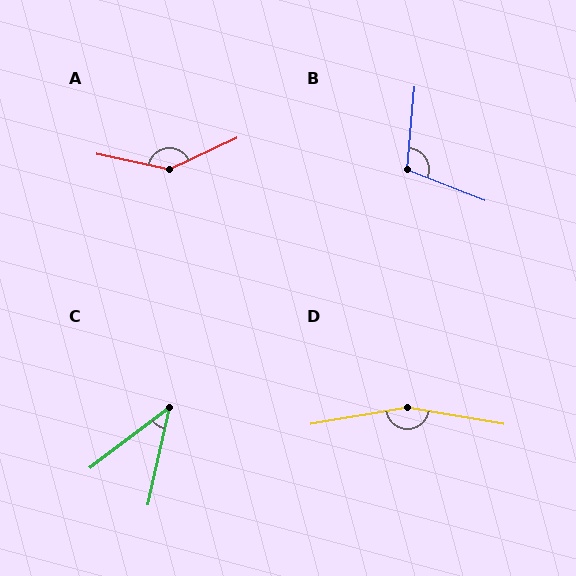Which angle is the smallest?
C, at approximately 41 degrees.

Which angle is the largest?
D, at approximately 161 degrees.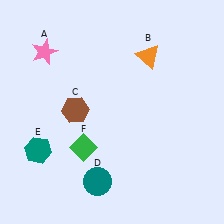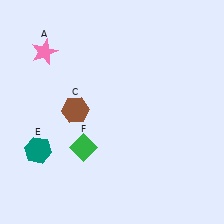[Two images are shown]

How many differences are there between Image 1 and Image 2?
There are 2 differences between the two images.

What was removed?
The orange triangle (B), the teal circle (D) were removed in Image 2.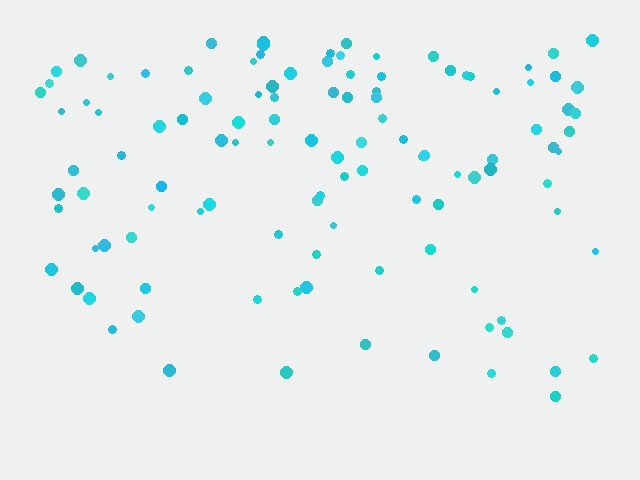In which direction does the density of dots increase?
From bottom to top, with the top side densest.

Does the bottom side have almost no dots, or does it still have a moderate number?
Still a moderate number, just noticeably fewer than the top.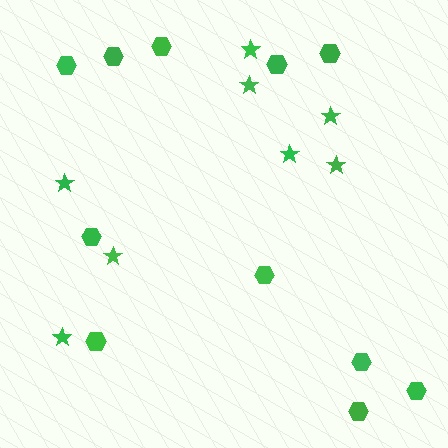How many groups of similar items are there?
There are 2 groups: one group of hexagons (11) and one group of stars (8).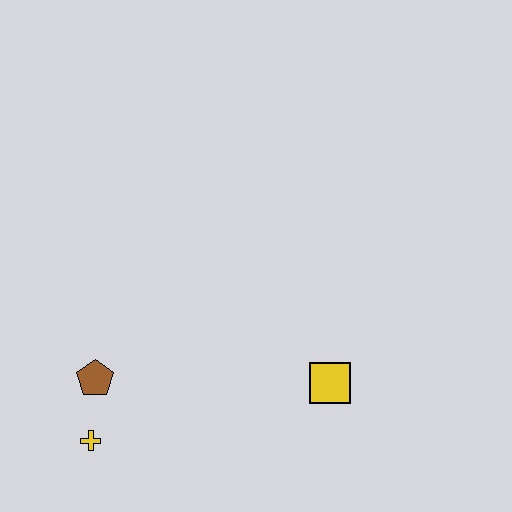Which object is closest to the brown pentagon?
The yellow cross is closest to the brown pentagon.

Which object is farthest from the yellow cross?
The yellow square is farthest from the yellow cross.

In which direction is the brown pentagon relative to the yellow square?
The brown pentagon is to the left of the yellow square.